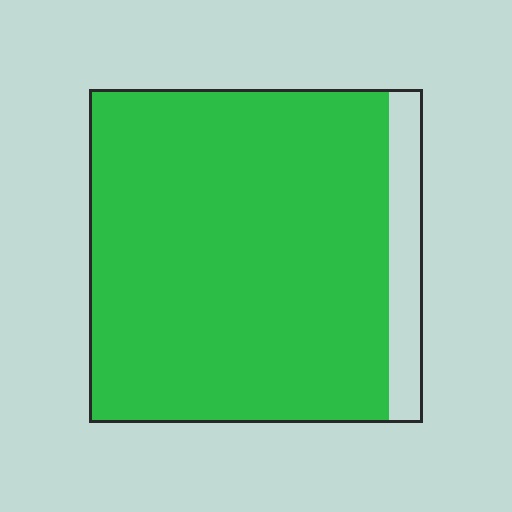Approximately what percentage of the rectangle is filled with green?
Approximately 90%.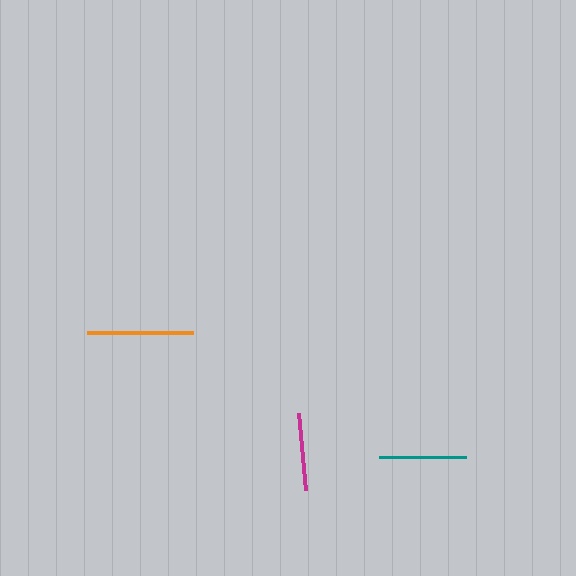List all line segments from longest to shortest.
From longest to shortest: orange, teal, magenta.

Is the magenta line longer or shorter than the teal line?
The teal line is longer than the magenta line.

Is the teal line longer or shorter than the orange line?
The orange line is longer than the teal line.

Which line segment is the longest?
The orange line is the longest at approximately 107 pixels.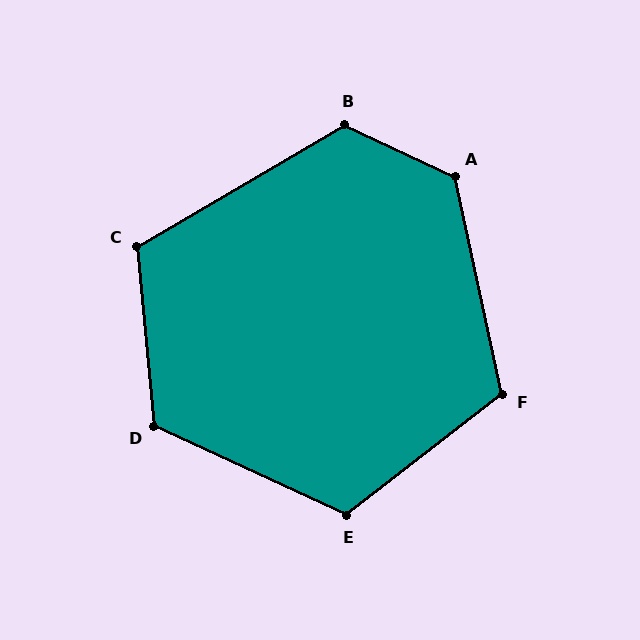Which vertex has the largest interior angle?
A, at approximately 128 degrees.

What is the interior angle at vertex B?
Approximately 124 degrees (obtuse).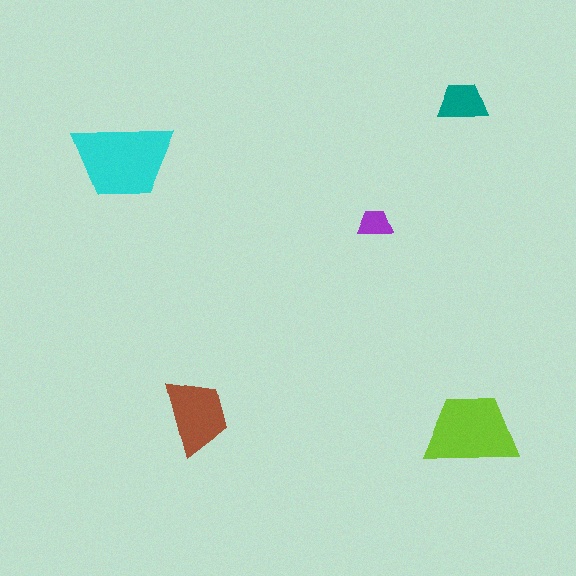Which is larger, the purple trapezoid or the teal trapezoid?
The teal one.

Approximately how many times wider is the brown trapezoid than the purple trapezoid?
About 2 times wider.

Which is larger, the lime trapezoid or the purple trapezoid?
The lime one.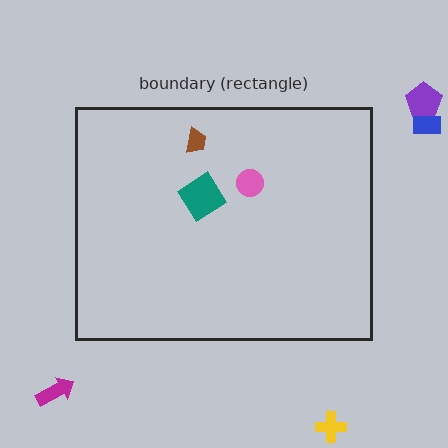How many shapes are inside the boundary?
3 inside, 4 outside.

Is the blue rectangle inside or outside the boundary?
Outside.